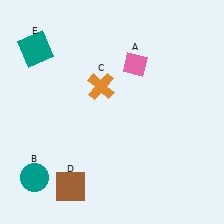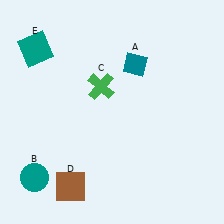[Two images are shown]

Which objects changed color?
A changed from pink to teal. C changed from orange to green.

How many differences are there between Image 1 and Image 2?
There are 2 differences between the two images.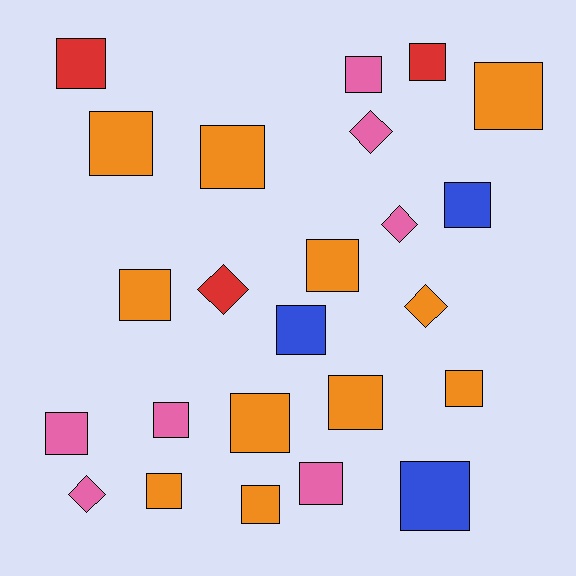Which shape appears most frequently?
Square, with 19 objects.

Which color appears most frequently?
Orange, with 11 objects.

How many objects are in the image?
There are 24 objects.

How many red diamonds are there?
There is 1 red diamond.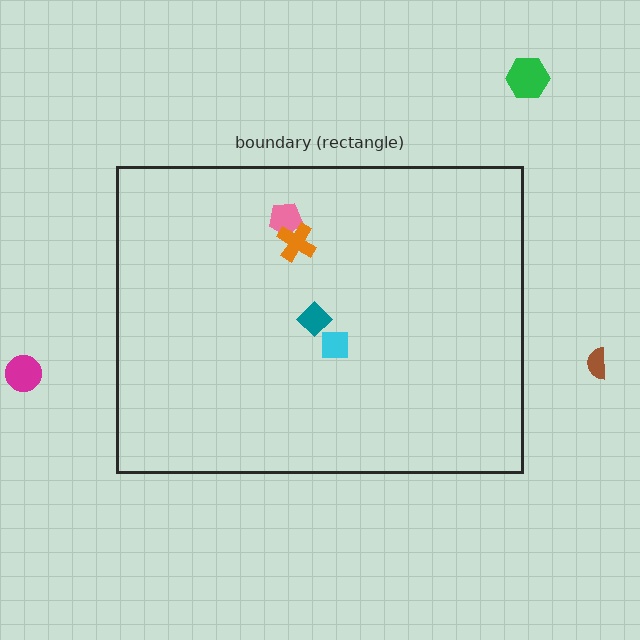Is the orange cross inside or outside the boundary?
Inside.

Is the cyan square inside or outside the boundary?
Inside.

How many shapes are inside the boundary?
4 inside, 3 outside.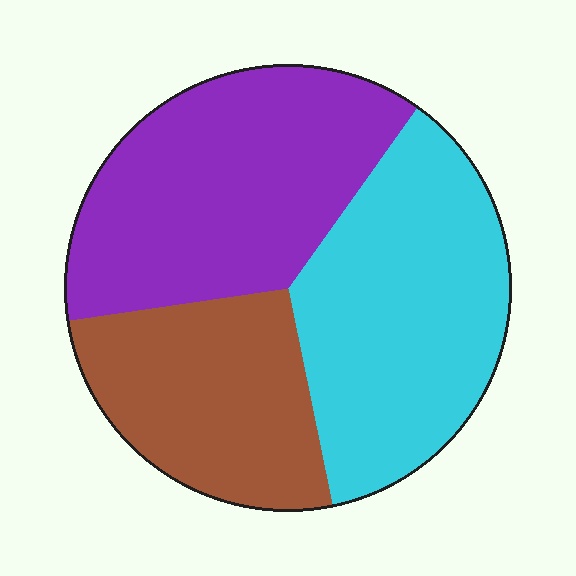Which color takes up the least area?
Brown, at roughly 25%.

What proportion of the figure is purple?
Purple covers 37% of the figure.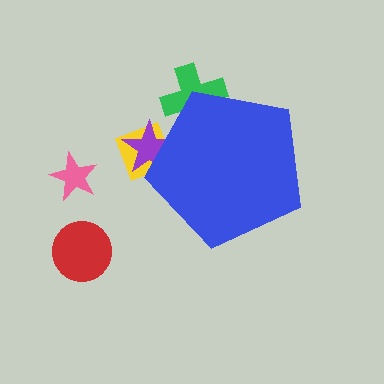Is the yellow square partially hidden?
Yes, the yellow square is partially hidden behind the blue pentagon.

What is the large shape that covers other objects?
A blue pentagon.